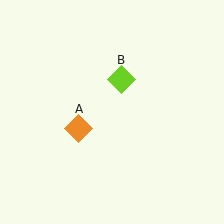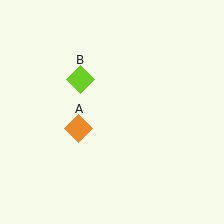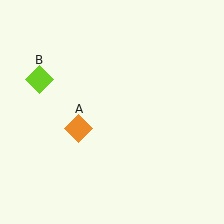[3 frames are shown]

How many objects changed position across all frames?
1 object changed position: lime diamond (object B).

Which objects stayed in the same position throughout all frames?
Orange diamond (object A) remained stationary.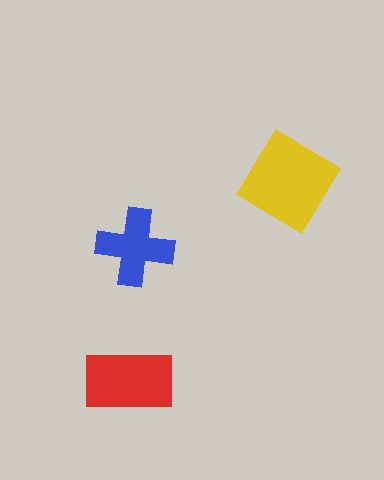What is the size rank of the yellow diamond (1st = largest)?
1st.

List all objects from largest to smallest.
The yellow diamond, the red rectangle, the blue cross.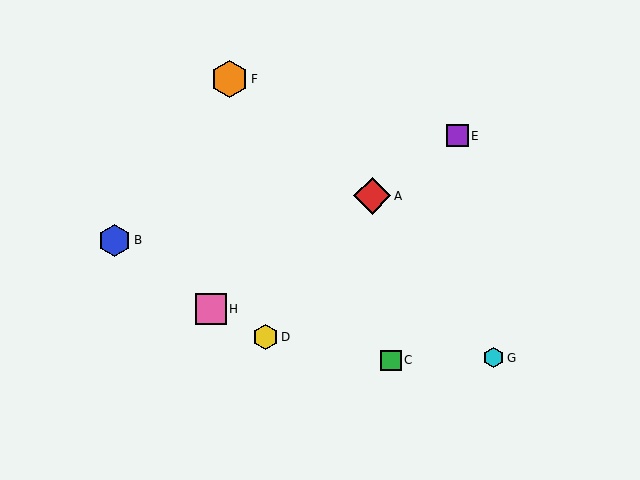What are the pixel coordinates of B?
Object B is at (115, 240).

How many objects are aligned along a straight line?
3 objects (A, E, H) are aligned along a straight line.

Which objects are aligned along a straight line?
Objects A, E, H are aligned along a straight line.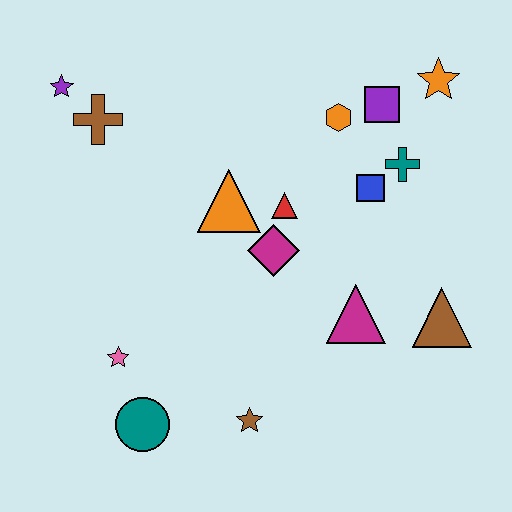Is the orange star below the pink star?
No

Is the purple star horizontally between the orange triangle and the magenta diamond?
No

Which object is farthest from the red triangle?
The teal circle is farthest from the red triangle.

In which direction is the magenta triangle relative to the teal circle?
The magenta triangle is to the right of the teal circle.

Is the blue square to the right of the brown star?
Yes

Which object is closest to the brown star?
The teal circle is closest to the brown star.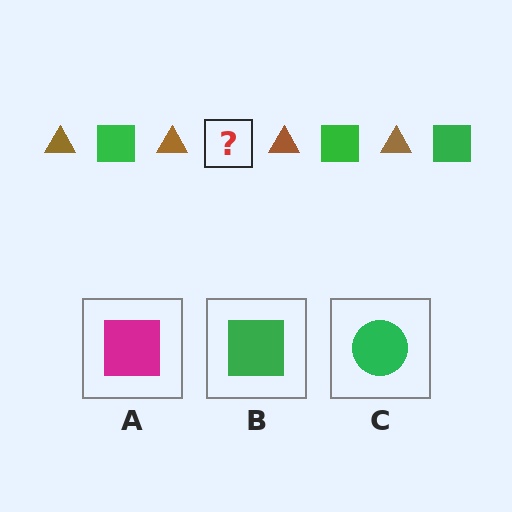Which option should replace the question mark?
Option B.